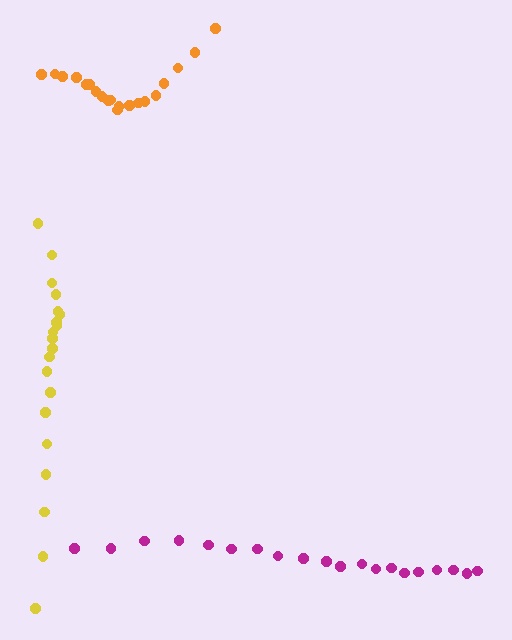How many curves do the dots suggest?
There are 3 distinct paths.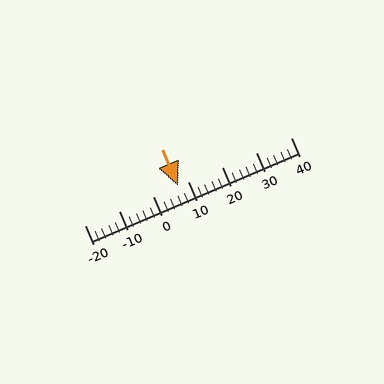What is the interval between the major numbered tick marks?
The major tick marks are spaced 10 units apart.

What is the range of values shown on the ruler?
The ruler shows values from -20 to 40.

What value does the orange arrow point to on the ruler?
The orange arrow points to approximately 7.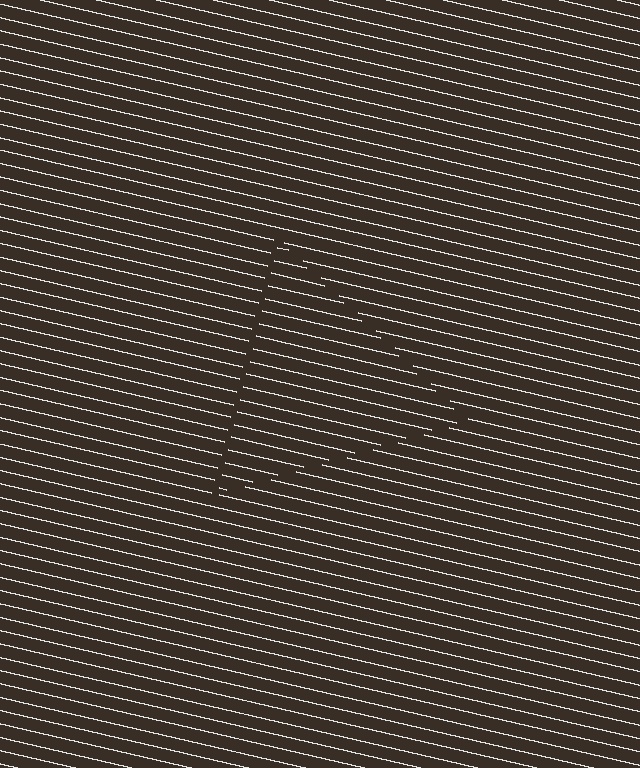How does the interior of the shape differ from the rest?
The interior of the shape contains the same grating, shifted by half a period — the contour is defined by the phase discontinuity where line-ends from the inner and outer gratings abut.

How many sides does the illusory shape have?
3 sides — the line-ends trace a triangle.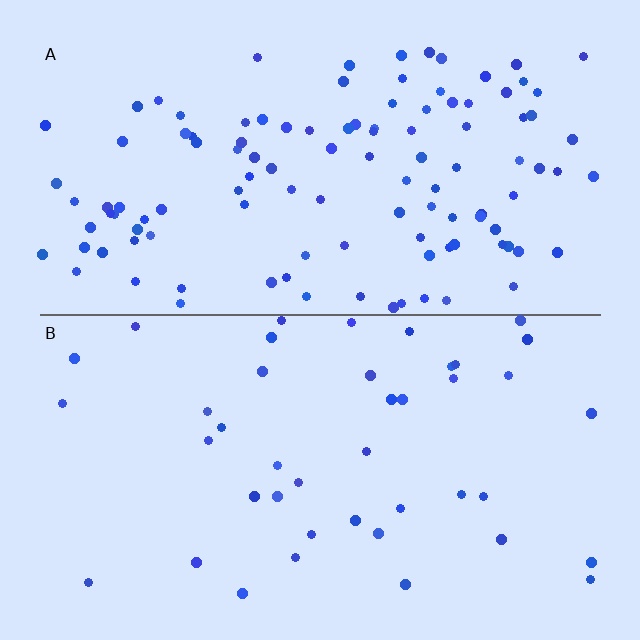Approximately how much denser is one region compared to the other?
Approximately 2.7× — region A over region B.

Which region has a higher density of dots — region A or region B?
A (the top).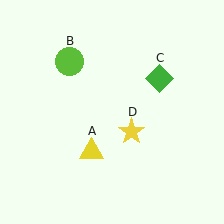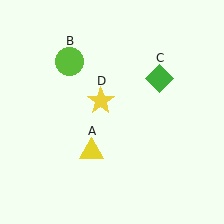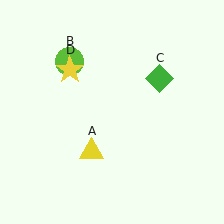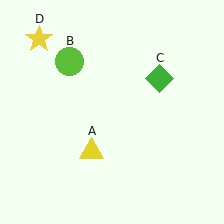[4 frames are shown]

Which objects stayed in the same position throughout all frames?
Yellow triangle (object A) and lime circle (object B) and green diamond (object C) remained stationary.